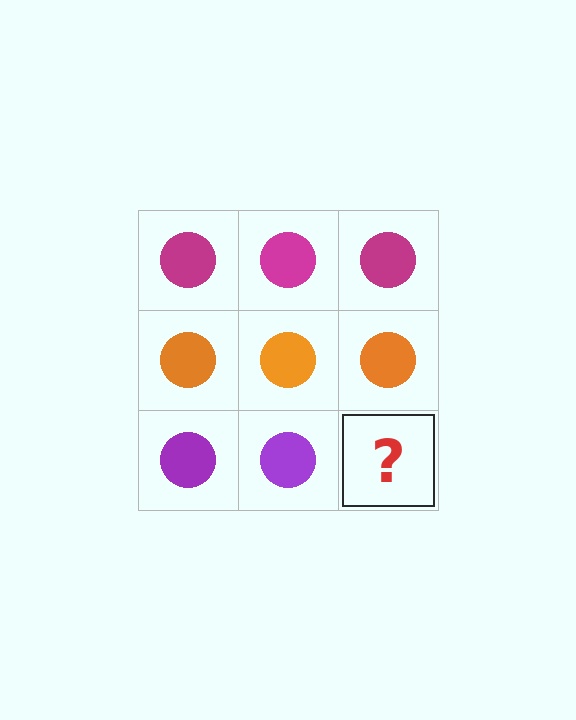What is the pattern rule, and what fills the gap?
The rule is that each row has a consistent color. The gap should be filled with a purple circle.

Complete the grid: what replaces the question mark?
The question mark should be replaced with a purple circle.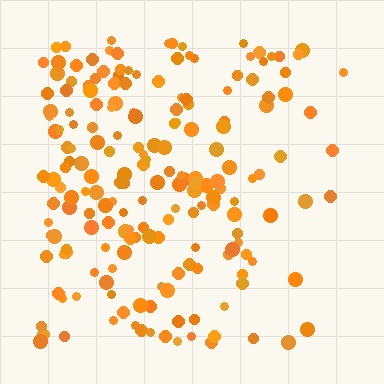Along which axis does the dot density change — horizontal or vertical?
Horizontal.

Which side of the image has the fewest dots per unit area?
The right.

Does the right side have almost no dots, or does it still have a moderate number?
Still a moderate number, just noticeably fewer than the left.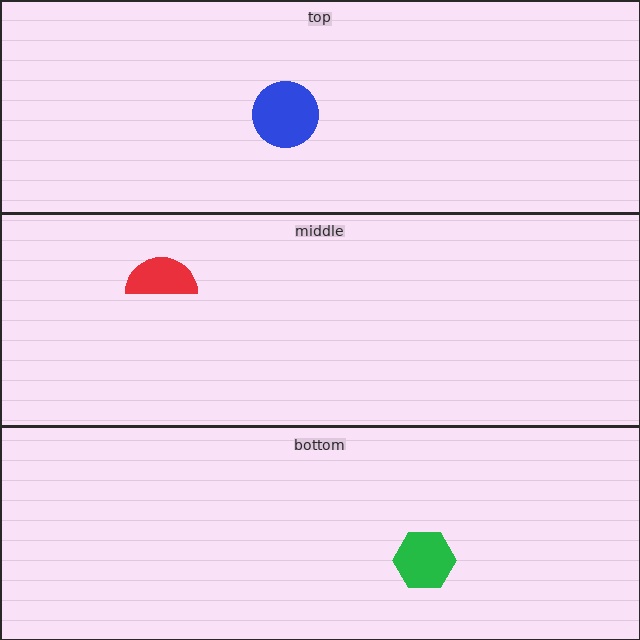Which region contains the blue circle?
The top region.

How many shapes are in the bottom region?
1.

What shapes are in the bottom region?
The green hexagon.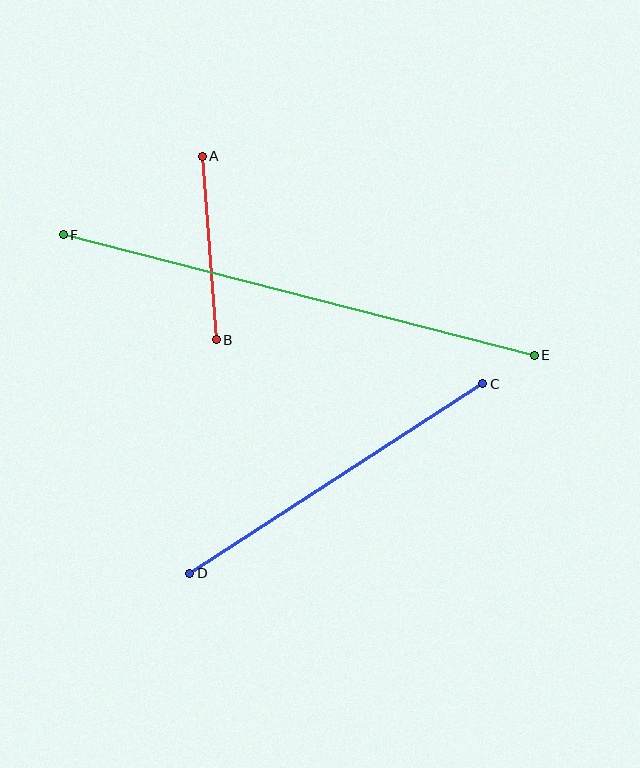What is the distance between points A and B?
The distance is approximately 184 pixels.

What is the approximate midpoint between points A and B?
The midpoint is at approximately (209, 248) pixels.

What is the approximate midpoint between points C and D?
The midpoint is at approximately (336, 478) pixels.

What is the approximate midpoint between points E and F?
The midpoint is at approximately (299, 295) pixels.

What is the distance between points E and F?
The distance is approximately 486 pixels.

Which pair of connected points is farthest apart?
Points E and F are farthest apart.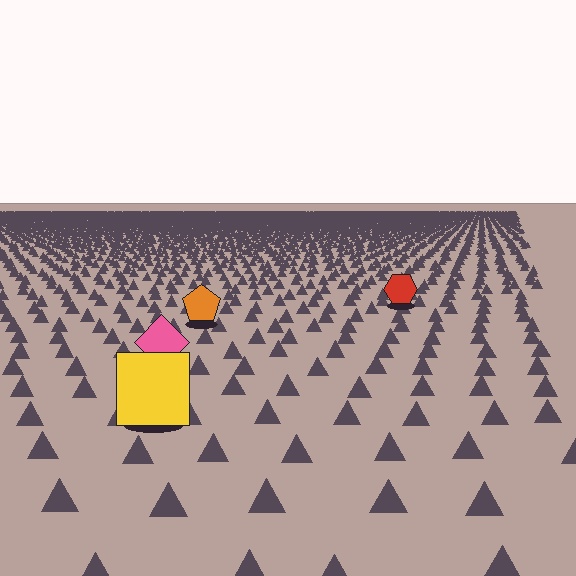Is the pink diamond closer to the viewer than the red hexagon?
Yes. The pink diamond is closer — you can tell from the texture gradient: the ground texture is coarser near it.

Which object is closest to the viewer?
The yellow square is closest. The texture marks near it are larger and more spread out.